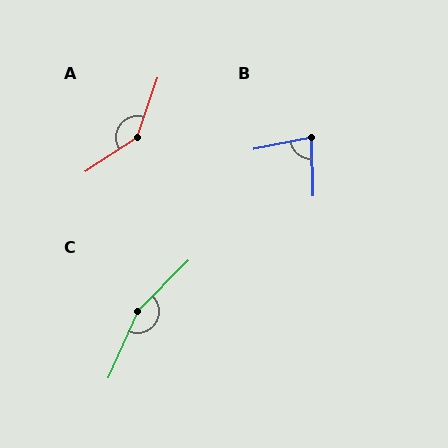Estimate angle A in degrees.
Approximately 143 degrees.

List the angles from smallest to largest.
B (81°), A (143°), C (159°).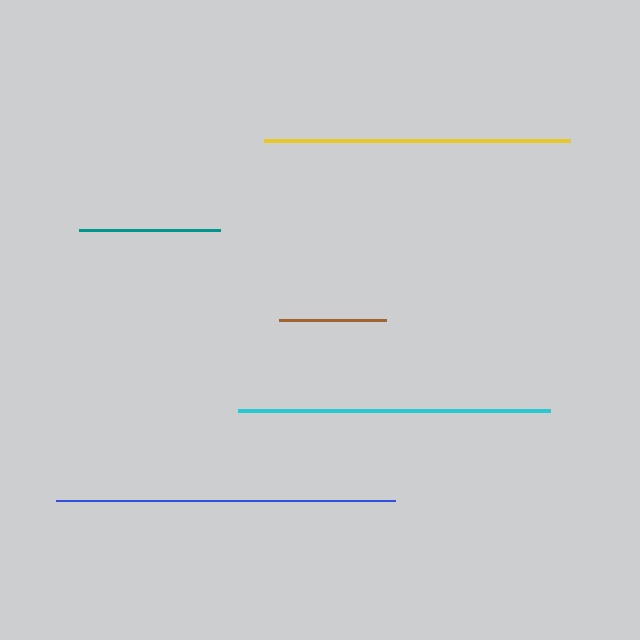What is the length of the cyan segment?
The cyan segment is approximately 313 pixels long.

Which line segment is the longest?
The blue line is the longest at approximately 339 pixels.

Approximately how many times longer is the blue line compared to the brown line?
The blue line is approximately 3.2 times the length of the brown line.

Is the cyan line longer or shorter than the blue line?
The blue line is longer than the cyan line.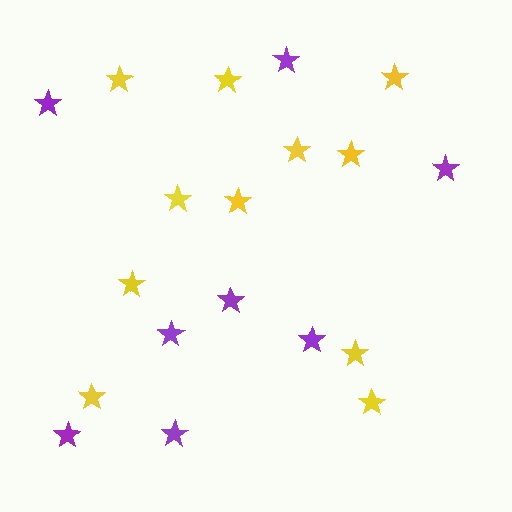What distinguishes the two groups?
There are 2 groups: one group of purple stars (8) and one group of yellow stars (11).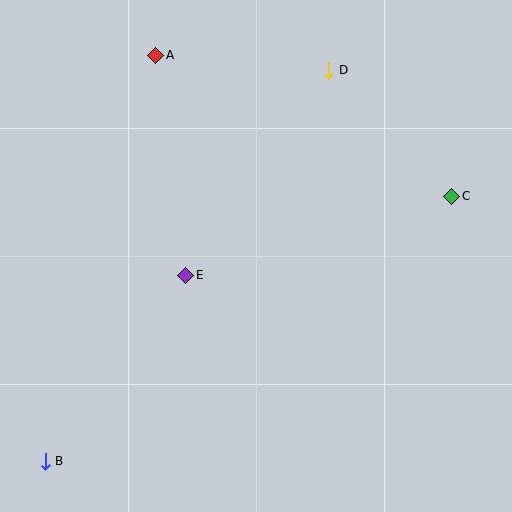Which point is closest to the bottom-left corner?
Point B is closest to the bottom-left corner.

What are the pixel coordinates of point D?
Point D is at (329, 70).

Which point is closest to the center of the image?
Point E at (186, 275) is closest to the center.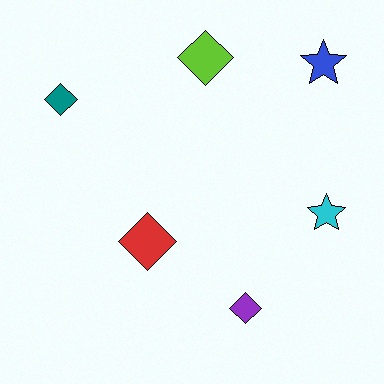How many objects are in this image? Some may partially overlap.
There are 6 objects.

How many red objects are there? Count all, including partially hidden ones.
There is 1 red object.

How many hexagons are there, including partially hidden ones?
There are no hexagons.